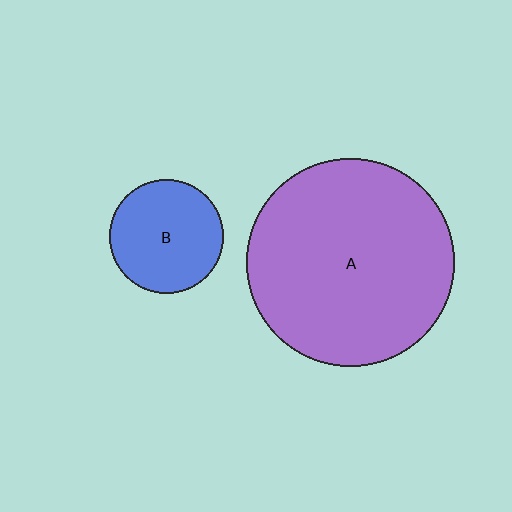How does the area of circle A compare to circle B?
Approximately 3.3 times.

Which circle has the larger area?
Circle A (purple).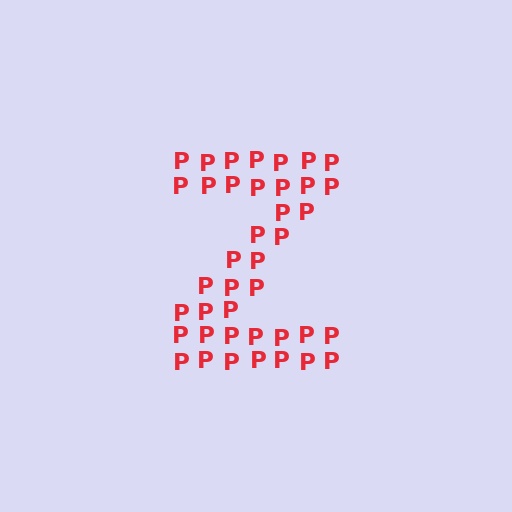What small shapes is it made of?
It is made of small letter P's.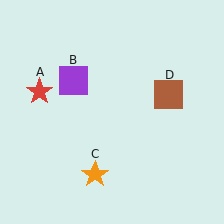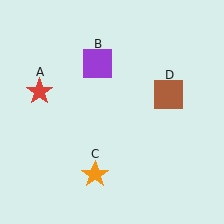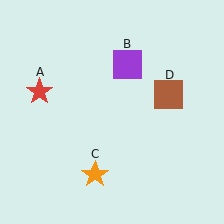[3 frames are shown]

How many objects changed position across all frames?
1 object changed position: purple square (object B).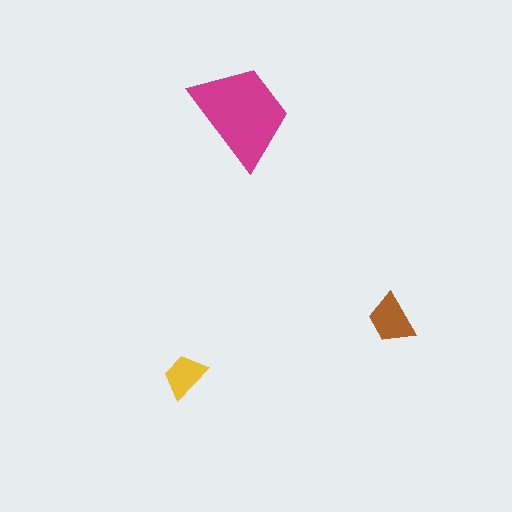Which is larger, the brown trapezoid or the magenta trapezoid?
The magenta one.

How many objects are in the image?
There are 3 objects in the image.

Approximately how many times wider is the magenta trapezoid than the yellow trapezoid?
About 2.5 times wider.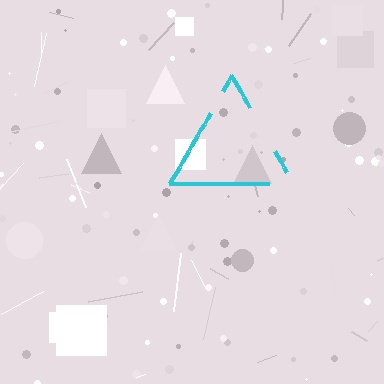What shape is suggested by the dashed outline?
The dashed outline suggests a triangle.